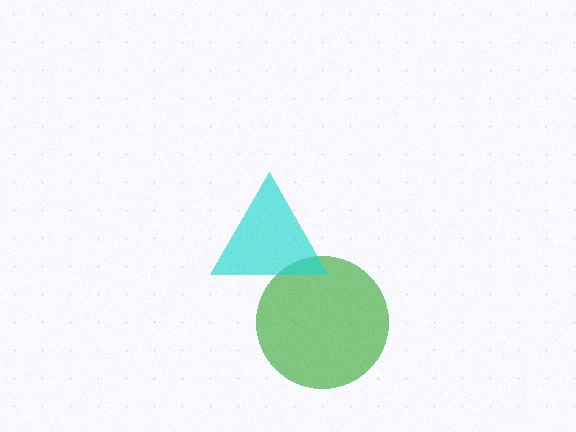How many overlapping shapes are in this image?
There are 2 overlapping shapes in the image.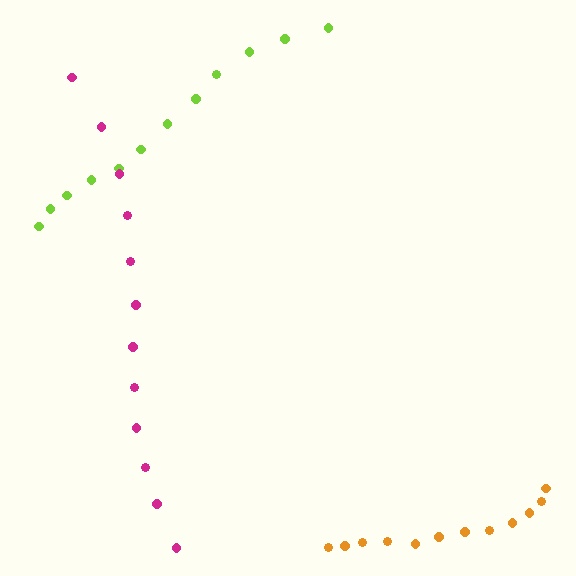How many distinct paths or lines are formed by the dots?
There are 3 distinct paths.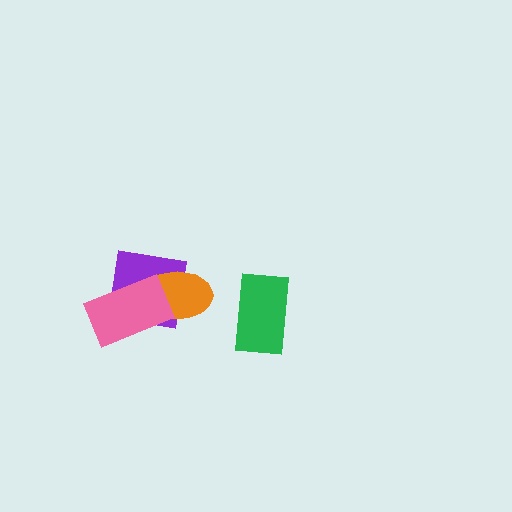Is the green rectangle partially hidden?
No, no other shape covers it.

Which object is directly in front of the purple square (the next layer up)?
The orange ellipse is directly in front of the purple square.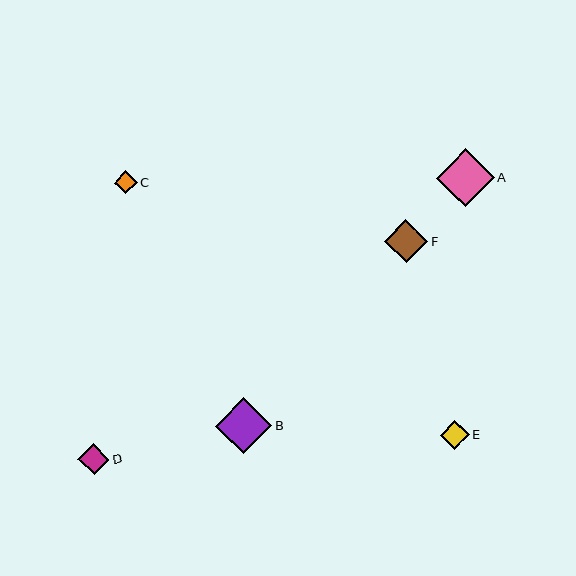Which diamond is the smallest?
Diamond C is the smallest with a size of approximately 23 pixels.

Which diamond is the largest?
Diamond A is the largest with a size of approximately 58 pixels.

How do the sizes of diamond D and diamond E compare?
Diamond D and diamond E are approximately the same size.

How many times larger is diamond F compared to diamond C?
Diamond F is approximately 1.9 times the size of diamond C.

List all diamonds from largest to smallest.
From largest to smallest: A, B, F, D, E, C.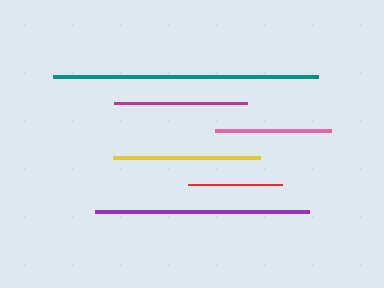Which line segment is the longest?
The teal line is the longest at approximately 264 pixels.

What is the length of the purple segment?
The purple segment is approximately 214 pixels long.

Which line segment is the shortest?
The red line is the shortest at approximately 94 pixels.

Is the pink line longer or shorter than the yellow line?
The yellow line is longer than the pink line.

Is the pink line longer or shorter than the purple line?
The purple line is longer than the pink line.